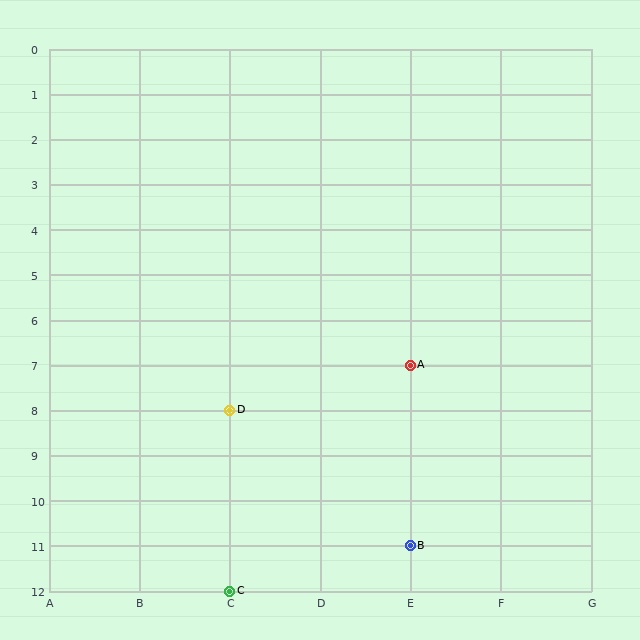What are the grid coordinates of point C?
Point C is at grid coordinates (C, 12).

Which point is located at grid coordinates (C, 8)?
Point D is at (C, 8).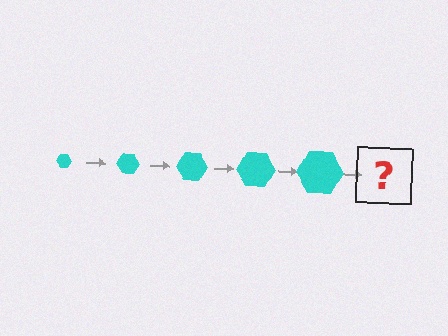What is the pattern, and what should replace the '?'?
The pattern is that the hexagon gets progressively larger each step. The '?' should be a cyan hexagon, larger than the previous one.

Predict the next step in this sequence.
The next step is a cyan hexagon, larger than the previous one.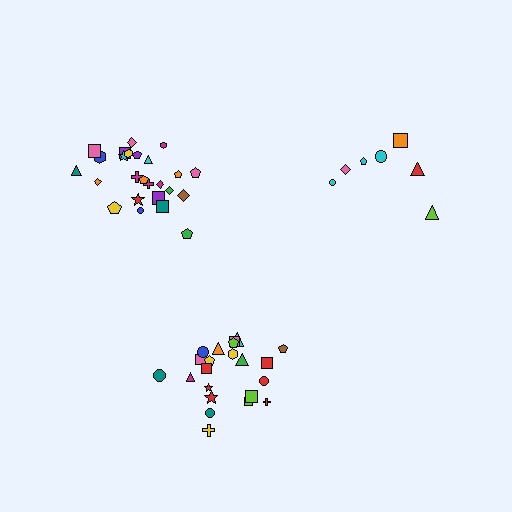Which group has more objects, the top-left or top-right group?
The top-left group.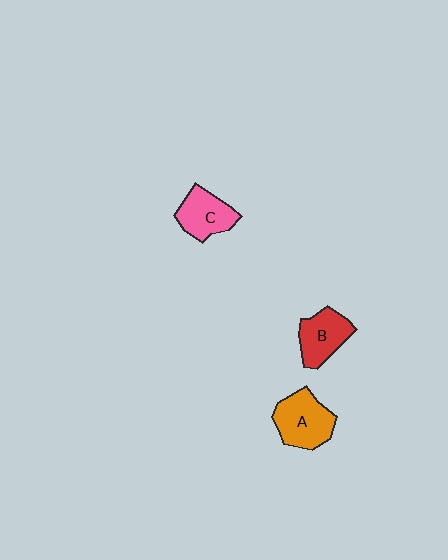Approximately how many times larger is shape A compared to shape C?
Approximately 1.2 times.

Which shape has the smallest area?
Shape C (pink).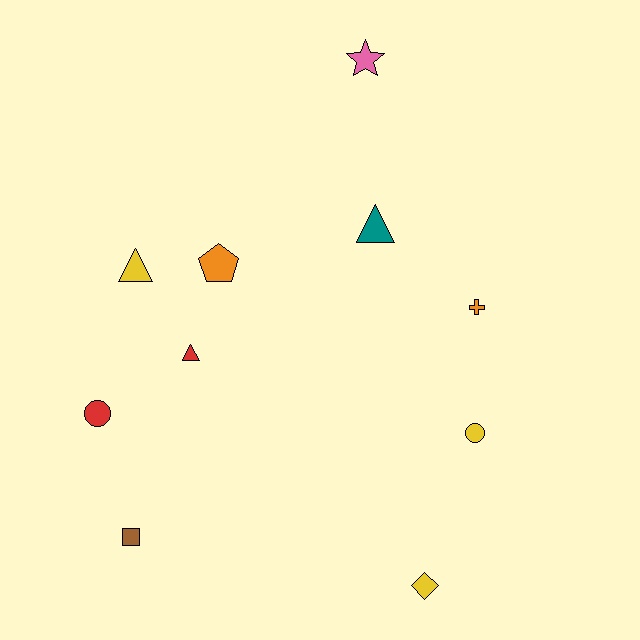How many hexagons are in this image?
There are no hexagons.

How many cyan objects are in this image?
There are no cyan objects.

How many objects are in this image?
There are 10 objects.